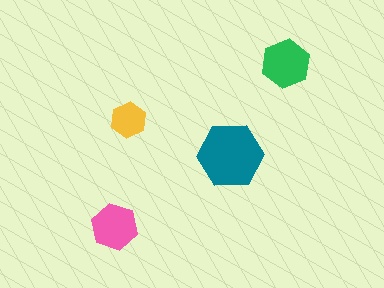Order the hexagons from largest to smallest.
the teal one, the green one, the pink one, the yellow one.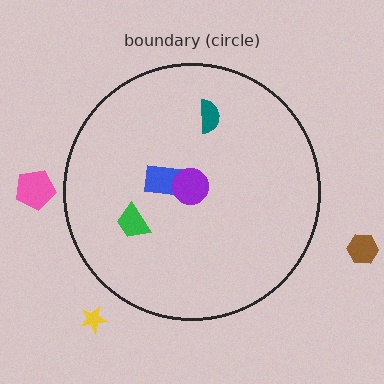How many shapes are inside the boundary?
4 inside, 3 outside.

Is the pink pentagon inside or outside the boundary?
Outside.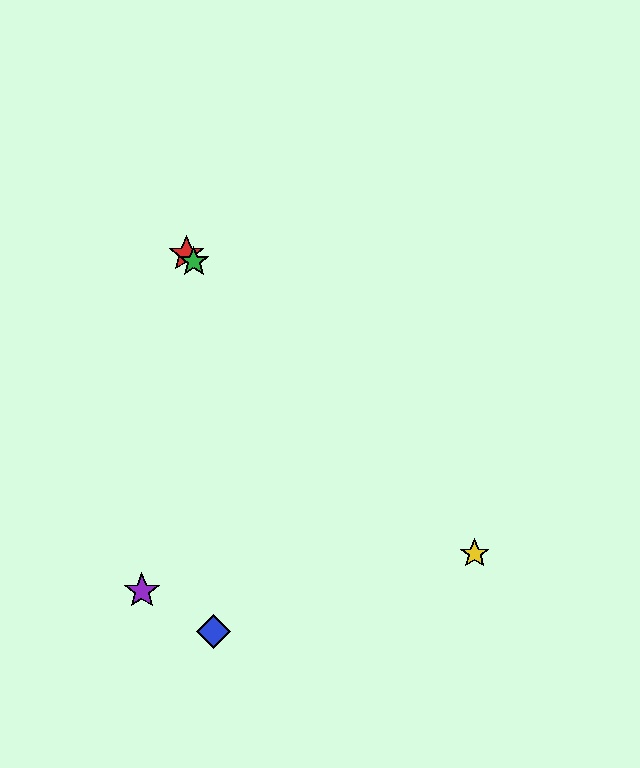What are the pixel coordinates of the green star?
The green star is at (194, 262).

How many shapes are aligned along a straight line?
3 shapes (the red star, the green star, the yellow star) are aligned along a straight line.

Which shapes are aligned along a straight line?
The red star, the green star, the yellow star are aligned along a straight line.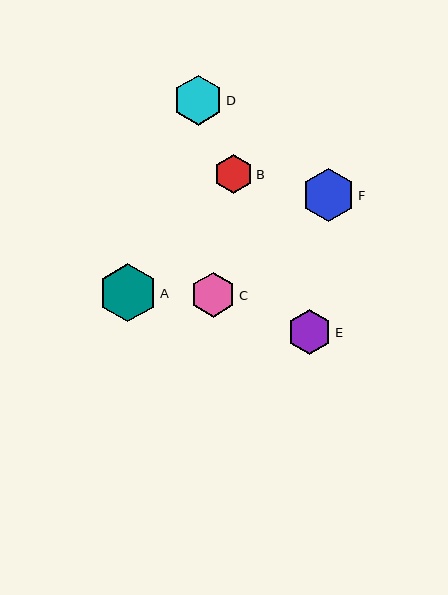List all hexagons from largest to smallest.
From largest to smallest: A, F, D, C, E, B.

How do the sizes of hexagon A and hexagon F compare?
Hexagon A and hexagon F are approximately the same size.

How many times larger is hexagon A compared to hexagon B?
Hexagon A is approximately 1.5 times the size of hexagon B.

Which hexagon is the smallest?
Hexagon B is the smallest with a size of approximately 39 pixels.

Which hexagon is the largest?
Hexagon A is the largest with a size of approximately 58 pixels.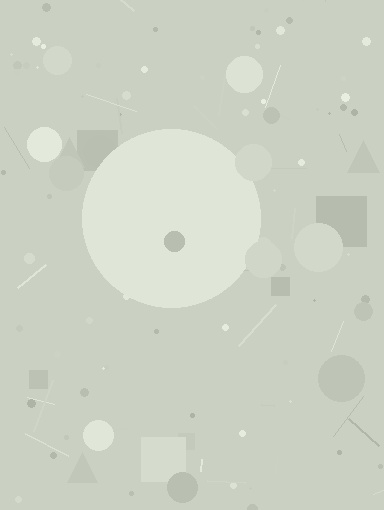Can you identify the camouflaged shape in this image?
The camouflaged shape is a circle.